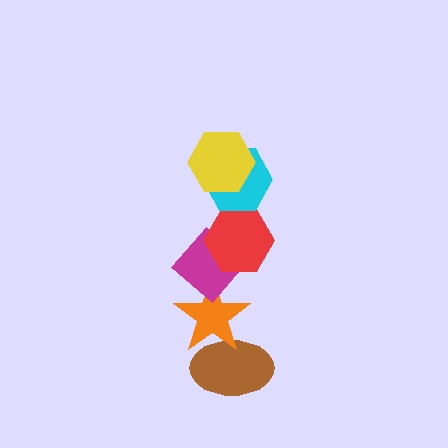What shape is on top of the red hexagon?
The cyan hexagon is on top of the red hexagon.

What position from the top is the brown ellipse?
The brown ellipse is 6th from the top.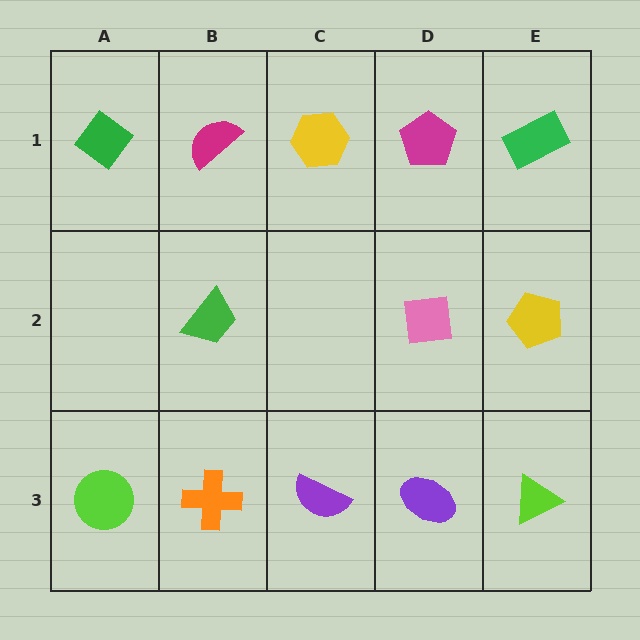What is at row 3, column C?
A purple semicircle.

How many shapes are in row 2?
3 shapes.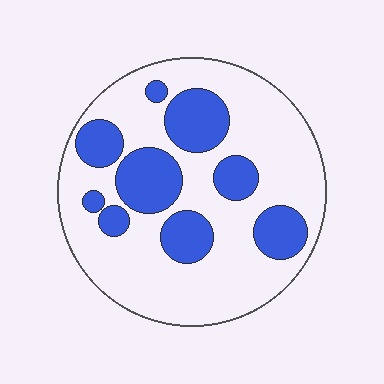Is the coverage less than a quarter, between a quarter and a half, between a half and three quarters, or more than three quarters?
Between a quarter and a half.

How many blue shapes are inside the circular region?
9.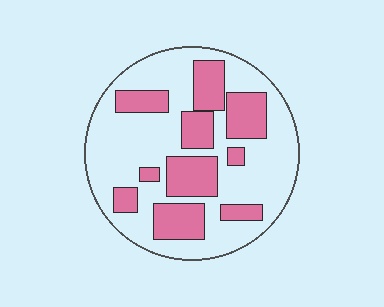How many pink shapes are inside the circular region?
10.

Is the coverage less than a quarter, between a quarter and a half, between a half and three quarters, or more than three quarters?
Between a quarter and a half.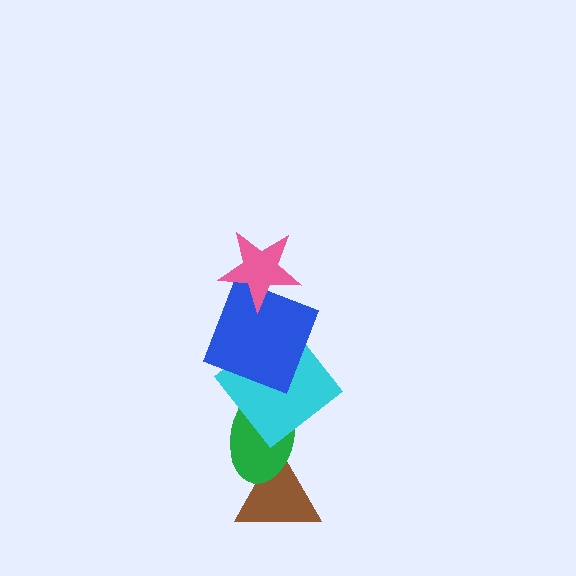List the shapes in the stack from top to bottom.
From top to bottom: the pink star, the blue square, the cyan diamond, the green ellipse, the brown triangle.